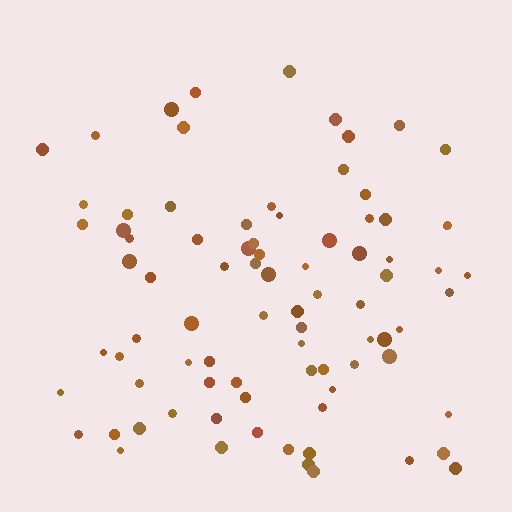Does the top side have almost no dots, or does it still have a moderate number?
Still a moderate number, just noticeably fewer than the bottom.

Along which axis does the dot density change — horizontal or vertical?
Vertical.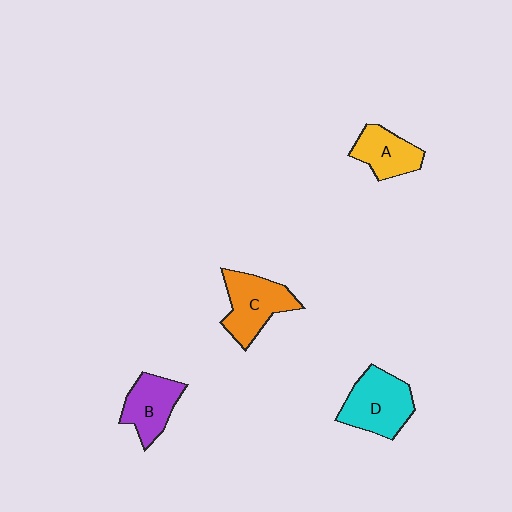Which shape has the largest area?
Shape D (cyan).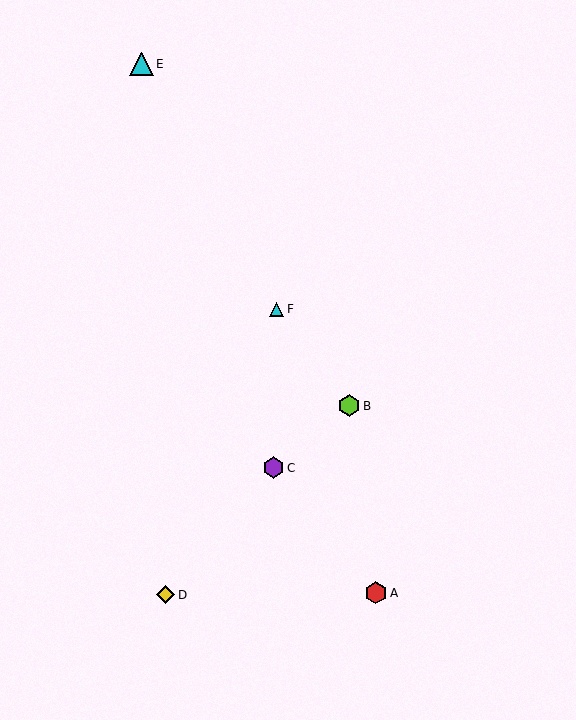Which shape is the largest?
The cyan triangle (labeled E) is the largest.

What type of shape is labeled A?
Shape A is a red hexagon.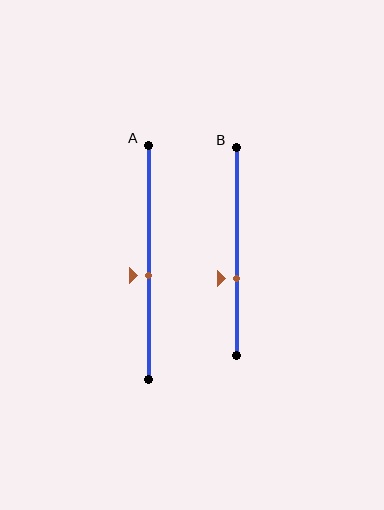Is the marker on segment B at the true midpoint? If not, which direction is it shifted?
No, the marker on segment B is shifted downward by about 13% of the segment length.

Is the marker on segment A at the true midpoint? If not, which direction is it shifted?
No, the marker on segment A is shifted downward by about 6% of the segment length.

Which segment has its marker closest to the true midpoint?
Segment A has its marker closest to the true midpoint.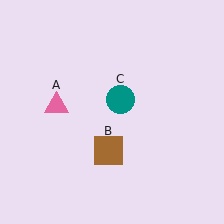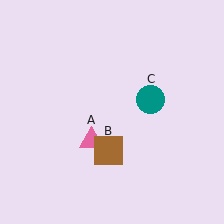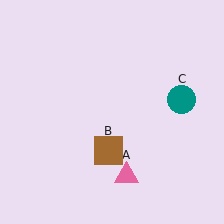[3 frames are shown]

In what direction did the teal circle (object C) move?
The teal circle (object C) moved right.